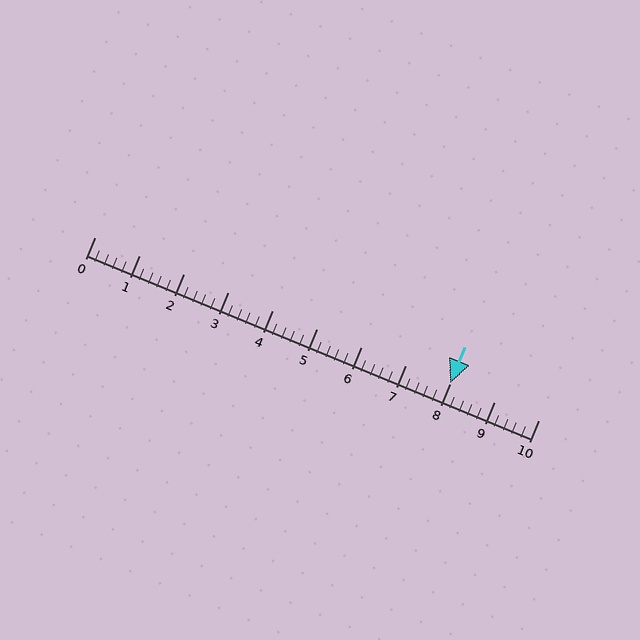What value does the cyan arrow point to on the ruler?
The cyan arrow points to approximately 8.0.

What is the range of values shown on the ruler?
The ruler shows values from 0 to 10.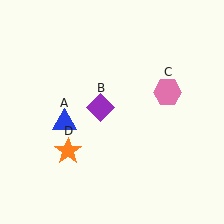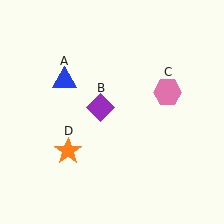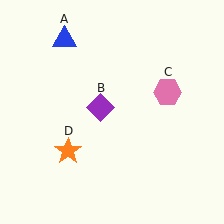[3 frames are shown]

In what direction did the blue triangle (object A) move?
The blue triangle (object A) moved up.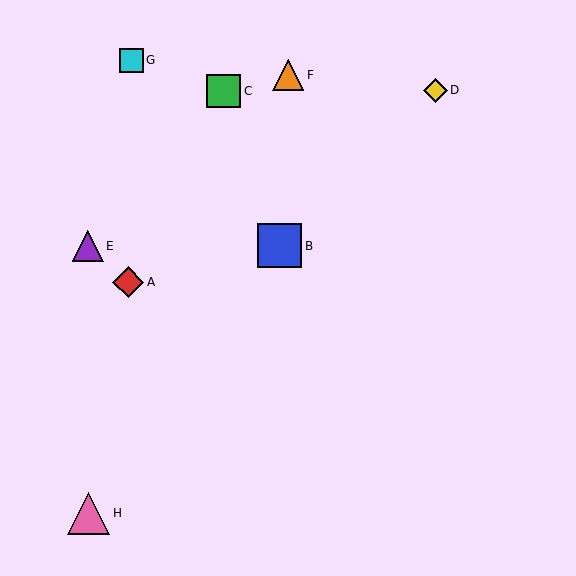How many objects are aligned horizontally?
2 objects (B, E) are aligned horizontally.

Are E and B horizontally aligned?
Yes, both are at y≈246.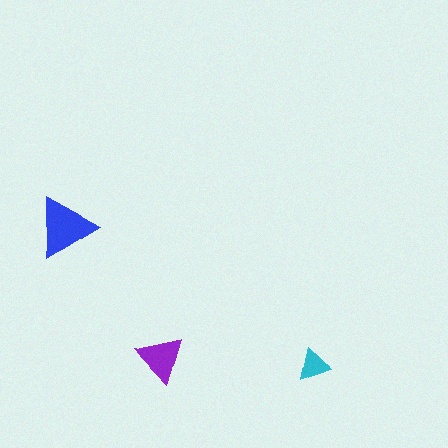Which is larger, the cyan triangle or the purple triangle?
The purple one.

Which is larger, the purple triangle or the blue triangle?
The blue one.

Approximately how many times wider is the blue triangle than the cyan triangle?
About 2 times wider.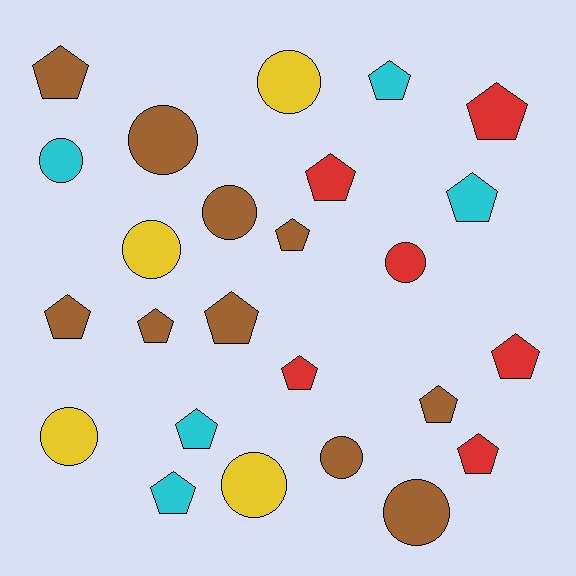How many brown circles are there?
There are 4 brown circles.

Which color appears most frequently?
Brown, with 10 objects.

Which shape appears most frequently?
Pentagon, with 15 objects.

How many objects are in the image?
There are 25 objects.